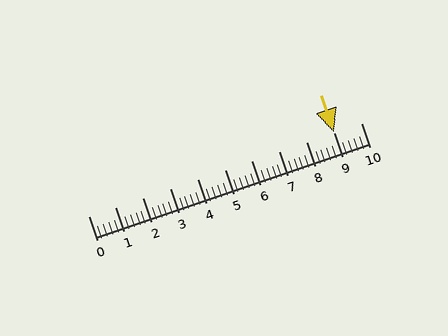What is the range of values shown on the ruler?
The ruler shows values from 0 to 10.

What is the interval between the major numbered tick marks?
The major tick marks are spaced 1 units apart.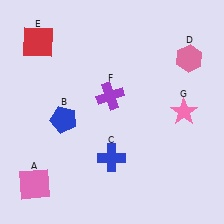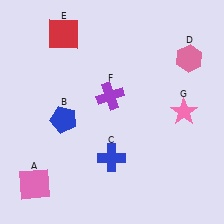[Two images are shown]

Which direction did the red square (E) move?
The red square (E) moved right.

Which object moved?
The red square (E) moved right.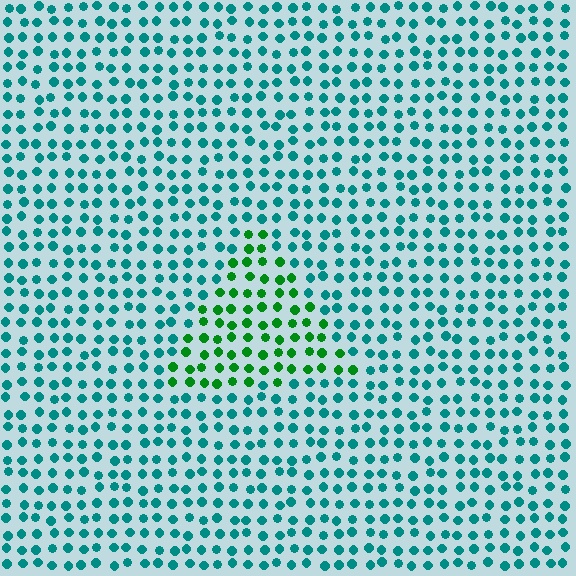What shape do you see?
I see a triangle.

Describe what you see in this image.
The image is filled with small teal elements in a uniform arrangement. A triangle-shaped region is visible where the elements are tinted to a slightly different hue, forming a subtle color boundary.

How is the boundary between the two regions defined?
The boundary is defined purely by a slight shift in hue (about 48 degrees). Spacing, size, and orientation are identical on both sides.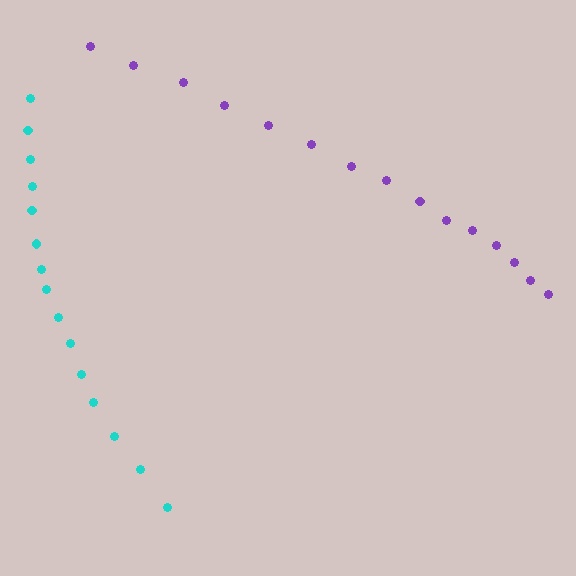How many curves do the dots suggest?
There are 2 distinct paths.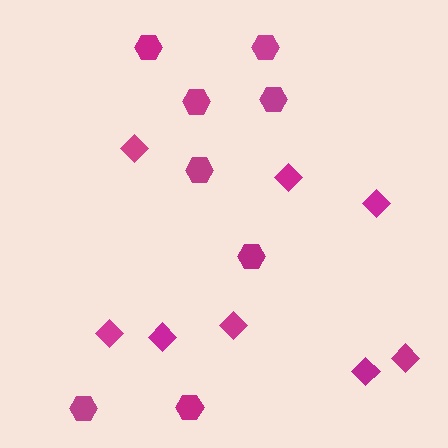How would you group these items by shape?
There are 2 groups: one group of hexagons (8) and one group of diamonds (8).